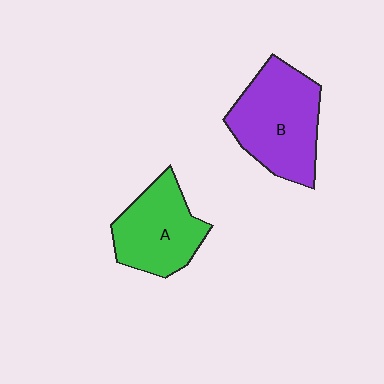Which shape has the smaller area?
Shape A (green).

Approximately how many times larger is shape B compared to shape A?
Approximately 1.3 times.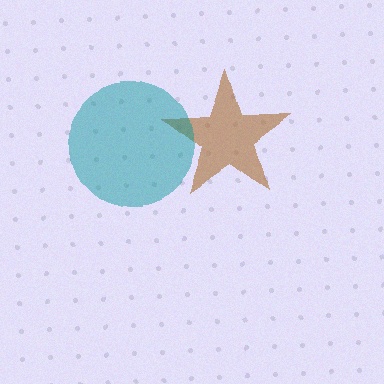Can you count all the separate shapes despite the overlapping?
Yes, there are 2 separate shapes.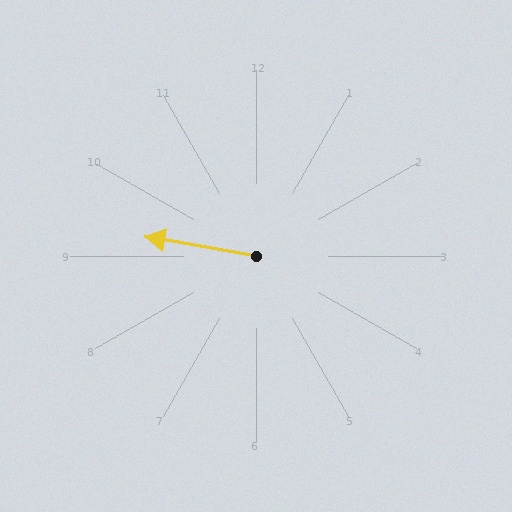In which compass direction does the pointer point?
West.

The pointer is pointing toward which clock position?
Roughly 9 o'clock.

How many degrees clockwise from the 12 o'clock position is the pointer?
Approximately 280 degrees.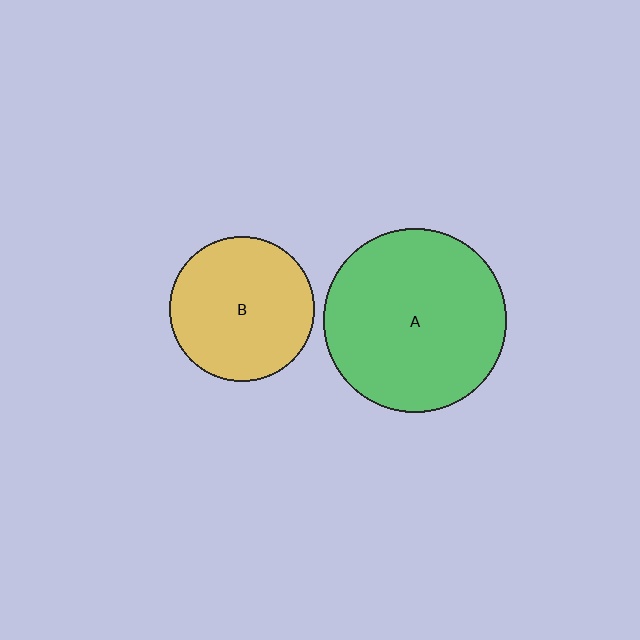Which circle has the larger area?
Circle A (green).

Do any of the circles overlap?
No, none of the circles overlap.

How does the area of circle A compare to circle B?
Approximately 1.6 times.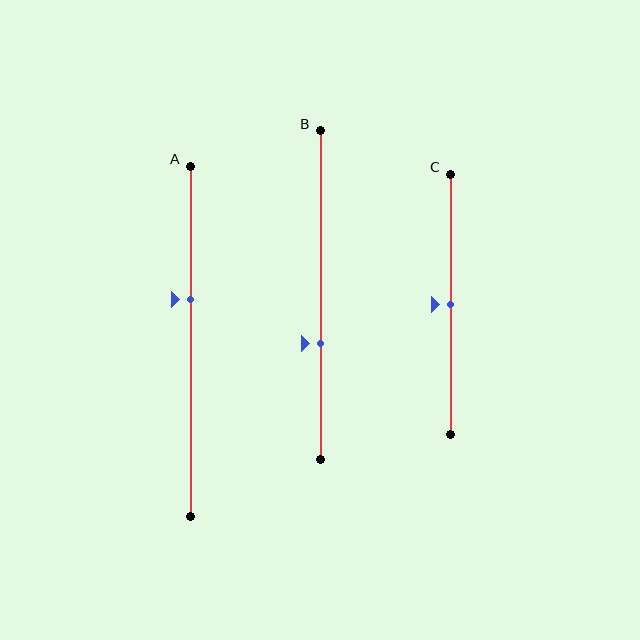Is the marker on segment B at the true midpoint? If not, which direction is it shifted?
No, the marker on segment B is shifted downward by about 15% of the segment length.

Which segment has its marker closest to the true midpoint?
Segment C has its marker closest to the true midpoint.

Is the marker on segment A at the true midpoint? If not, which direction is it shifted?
No, the marker on segment A is shifted upward by about 12% of the segment length.